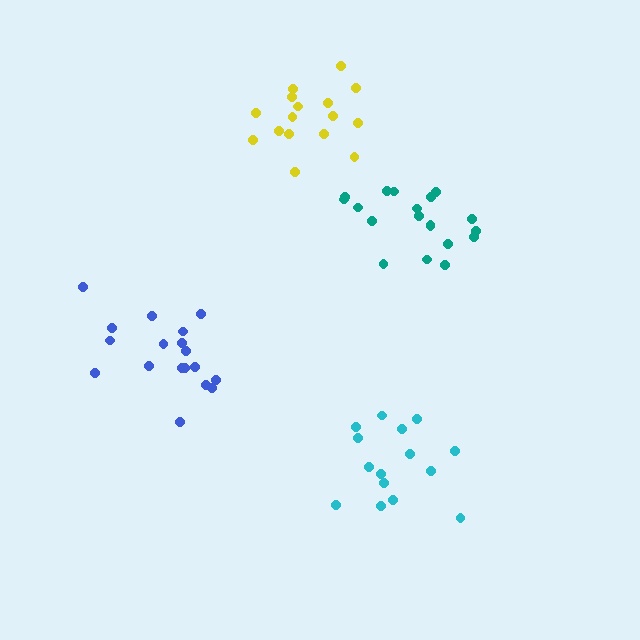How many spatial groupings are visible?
There are 4 spatial groupings.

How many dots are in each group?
Group 1: 19 dots, Group 2: 15 dots, Group 3: 18 dots, Group 4: 16 dots (68 total).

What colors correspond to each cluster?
The clusters are colored: teal, cyan, blue, yellow.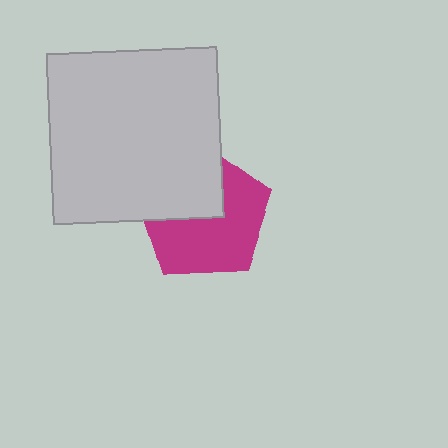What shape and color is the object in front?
The object in front is a light gray square.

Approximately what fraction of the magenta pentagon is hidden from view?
Roughly 39% of the magenta pentagon is hidden behind the light gray square.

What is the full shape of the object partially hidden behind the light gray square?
The partially hidden object is a magenta pentagon.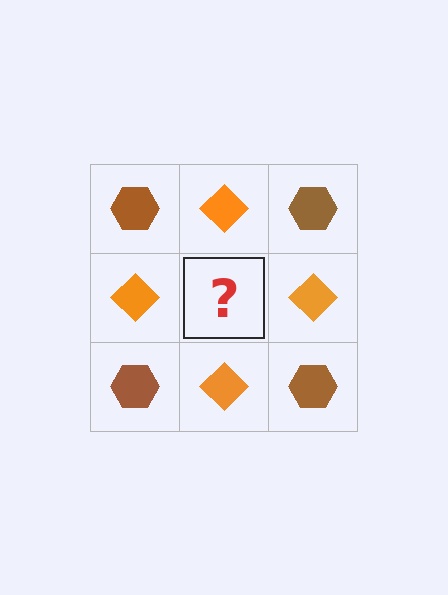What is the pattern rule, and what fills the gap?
The rule is that it alternates brown hexagon and orange diamond in a checkerboard pattern. The gap should be filled with a brown hexagon.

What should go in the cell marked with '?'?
The missing cell should contain a brown hexagon.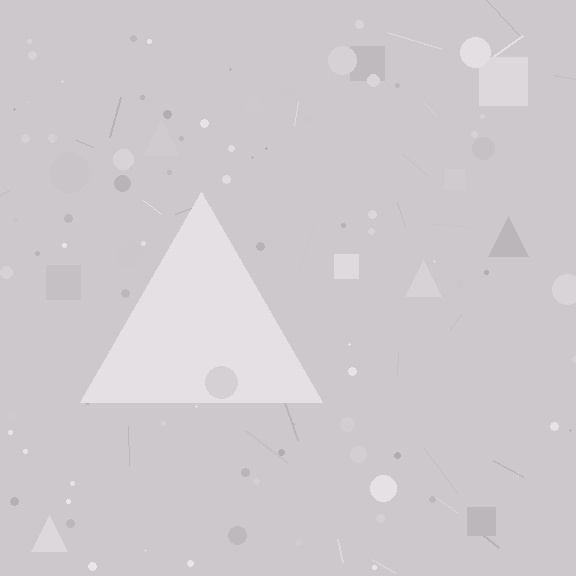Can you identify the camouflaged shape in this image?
The camouflaged shape is a triangle.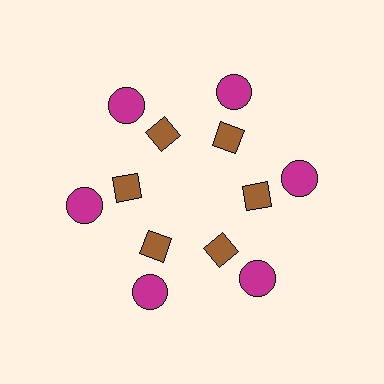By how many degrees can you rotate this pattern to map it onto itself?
The pattern maps onto itself every 60 degrees of rotation.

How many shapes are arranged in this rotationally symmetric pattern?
There are 12 shapes, arranged in 6 groups of 2.